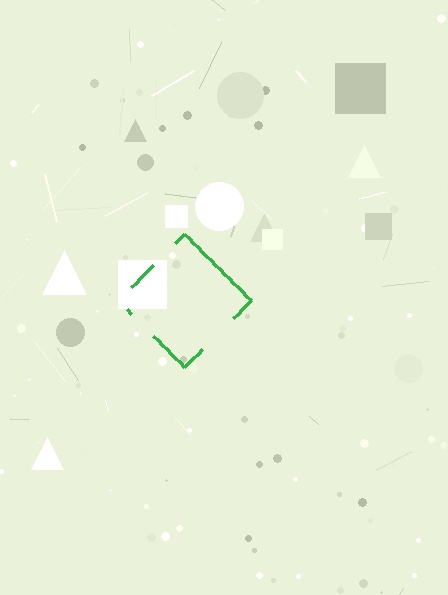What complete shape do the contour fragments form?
The contour fragments form a diamond.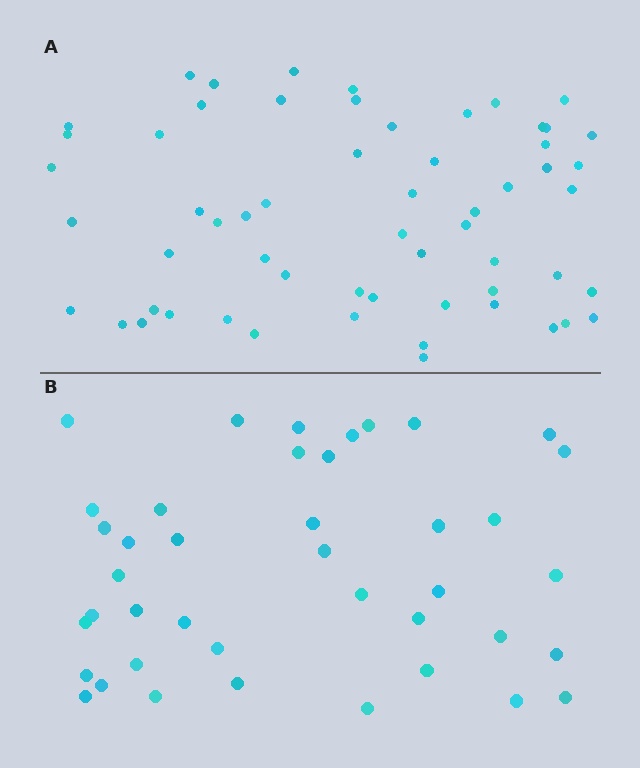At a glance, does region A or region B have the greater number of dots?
Region A (the top region) has more dots.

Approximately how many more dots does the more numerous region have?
Region A has approximately 20 more dots than region B.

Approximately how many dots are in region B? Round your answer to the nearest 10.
About 40 dots. (The exact count is 41, which rounds to 40.)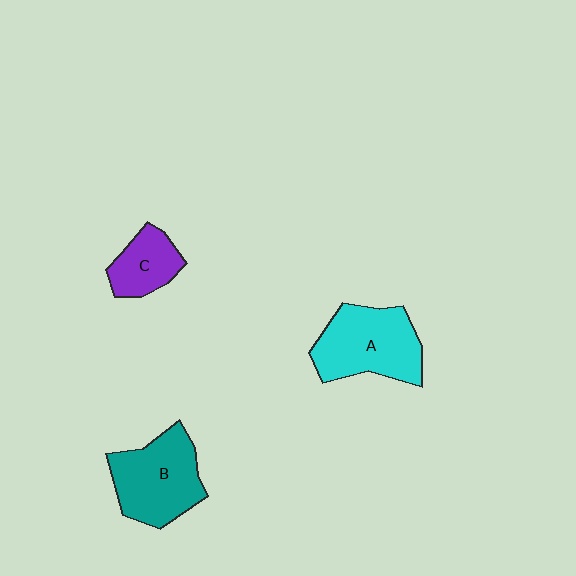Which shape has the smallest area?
Shape C (purple).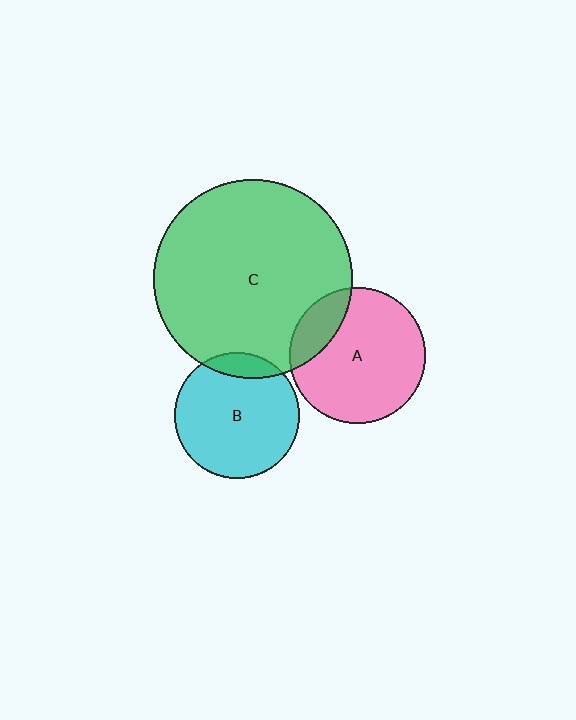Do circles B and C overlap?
Yes.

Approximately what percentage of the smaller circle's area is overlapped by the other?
Approximately 10%.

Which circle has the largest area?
Circle C (green).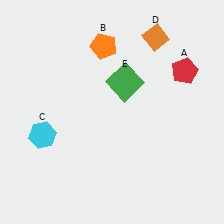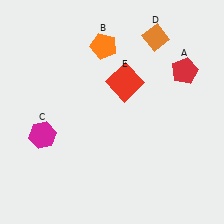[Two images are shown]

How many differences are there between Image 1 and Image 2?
There are 2 differences between the two images.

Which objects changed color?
C changed from cyan to magenta. E changed from green to red.